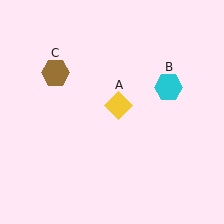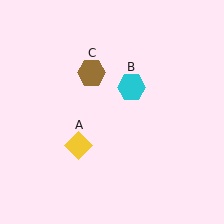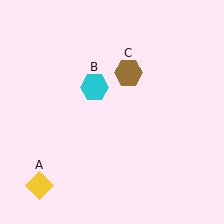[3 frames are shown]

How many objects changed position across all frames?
3 objects changed position: yellow diamond (object A), cyan hexagon (object B), brown hexagon (object C).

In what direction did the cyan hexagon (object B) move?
The cyan hexagon (object B) moved left.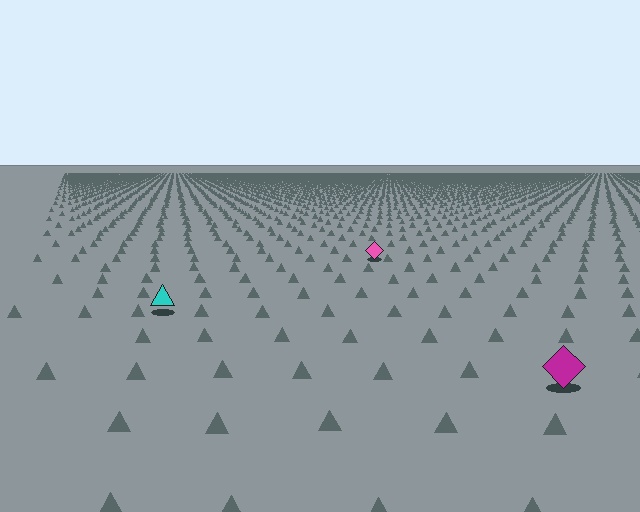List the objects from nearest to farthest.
From nearest to farthest: the magenta diamond, the cyan triangle, the pink diamond.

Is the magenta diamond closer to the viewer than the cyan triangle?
Yes. The magenta diamond is closer — you can tell from the texture gradient: the ground texture is coarser near it.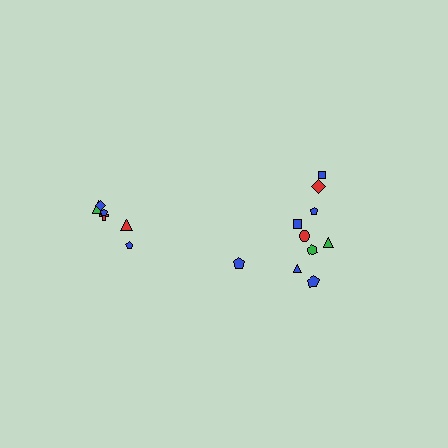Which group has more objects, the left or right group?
The right group.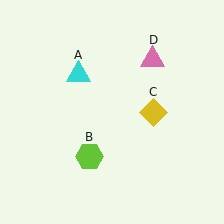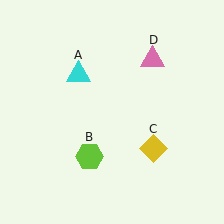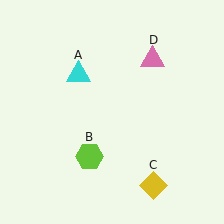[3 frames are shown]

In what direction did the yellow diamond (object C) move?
The yellow diamond (object C) moved down.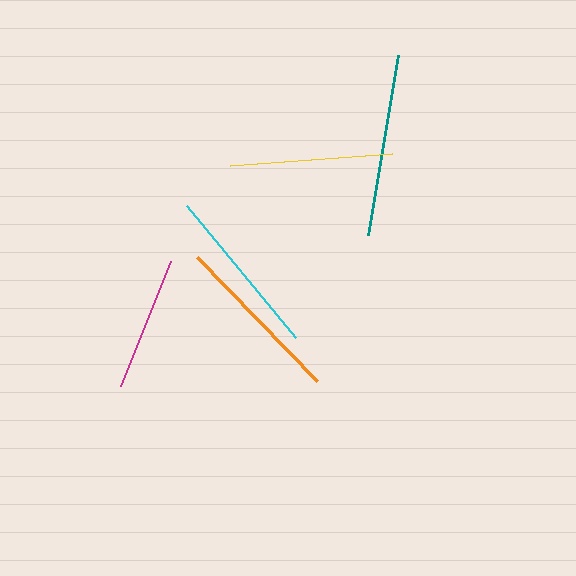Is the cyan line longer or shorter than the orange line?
The orange line is longer than the cyan line.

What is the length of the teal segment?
The teal segment is approximately 182 pixels long.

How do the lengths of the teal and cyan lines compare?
The teal and cyan lines are approximately the same length.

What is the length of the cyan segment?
The cyan segment is approximately 171 pixels long.